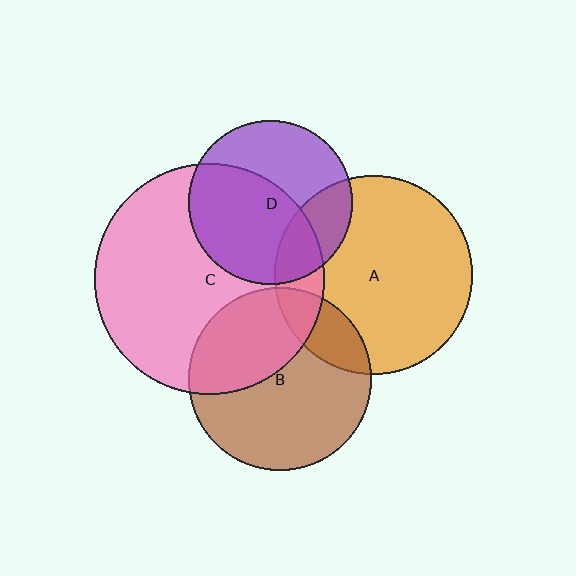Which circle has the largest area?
Circle C (pink).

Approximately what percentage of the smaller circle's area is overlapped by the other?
Approximately 15%.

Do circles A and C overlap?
Yes.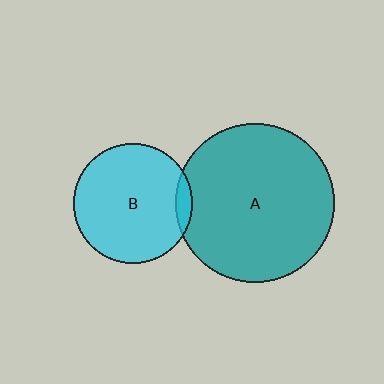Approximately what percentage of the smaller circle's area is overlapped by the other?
Approximately 5%.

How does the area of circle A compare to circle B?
Approximately 1.8 times.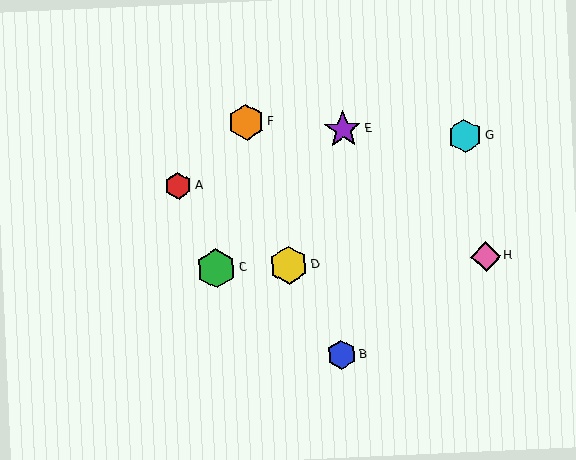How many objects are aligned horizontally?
3 objects (C, D, H) are aligned horizontally.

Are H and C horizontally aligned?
Yes, both are at y≈256.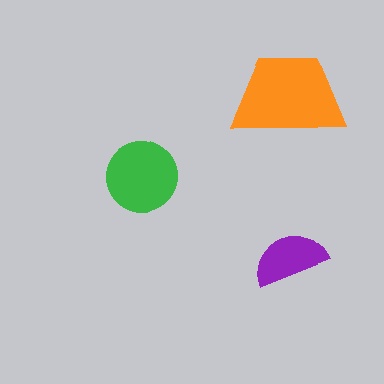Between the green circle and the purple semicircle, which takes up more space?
The green circle.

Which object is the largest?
The orange trapezoid.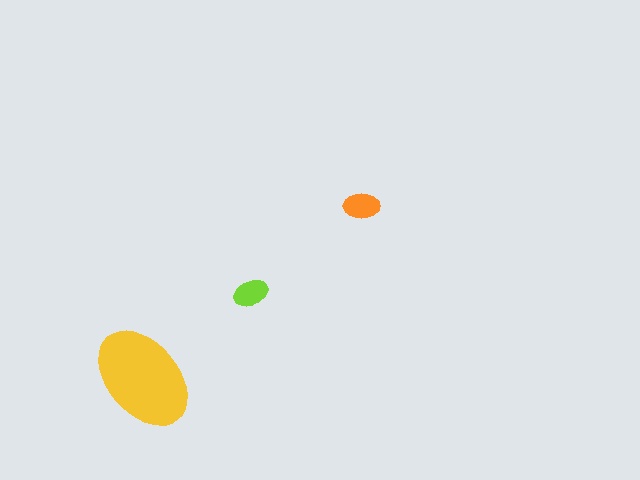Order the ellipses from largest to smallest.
the yellow one, the orange one, the lime one.